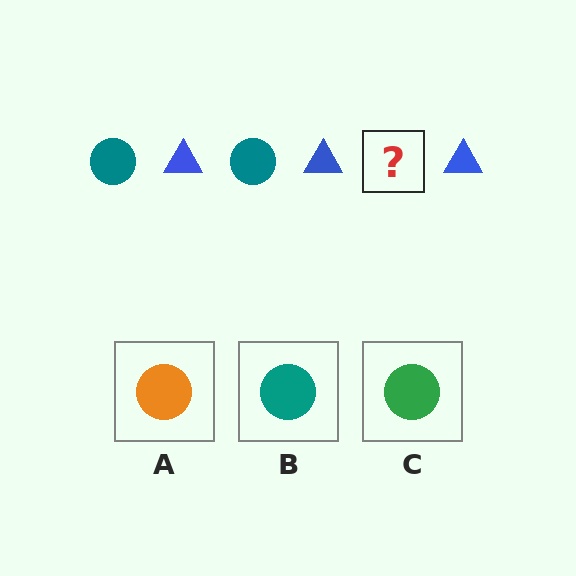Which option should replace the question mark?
Option B.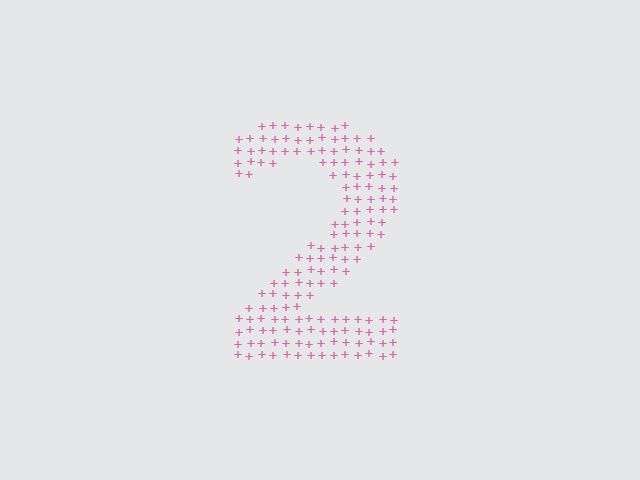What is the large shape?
The large shape is the digit 2.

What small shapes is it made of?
It is made of small plus signs.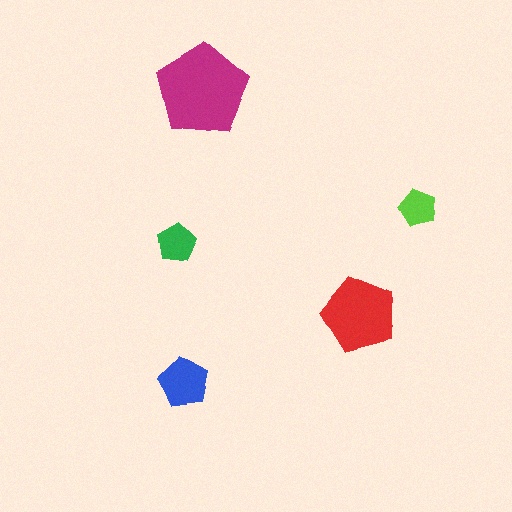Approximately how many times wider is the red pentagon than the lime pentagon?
About 2 times wider.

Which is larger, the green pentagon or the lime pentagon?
The green one.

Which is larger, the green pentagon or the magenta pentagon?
The magenta one.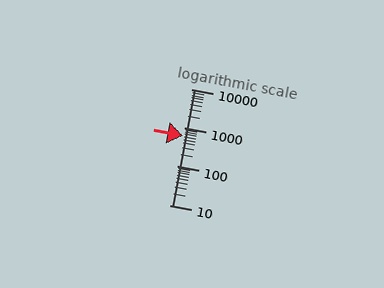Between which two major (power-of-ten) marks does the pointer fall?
The pointer is between 100 and 1000.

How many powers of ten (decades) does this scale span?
The scale spans 3 decades, from 10 to 10000.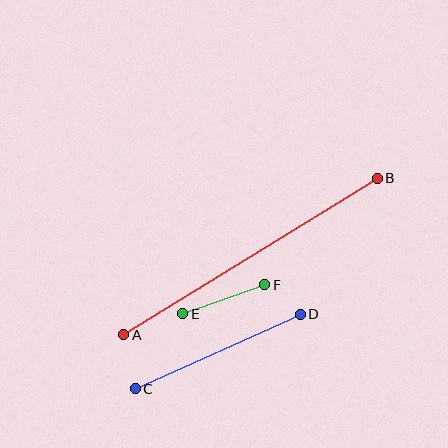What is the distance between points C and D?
The distance is approximately 181 pixels.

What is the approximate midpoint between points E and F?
The midpoint is at approximately (224, 299) pixels.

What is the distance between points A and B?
The distance is approximately 298 pixels.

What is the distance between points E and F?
The distance is approximately 87 pixels.